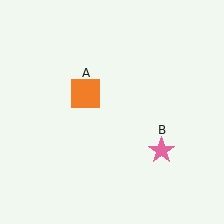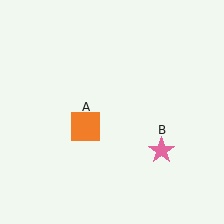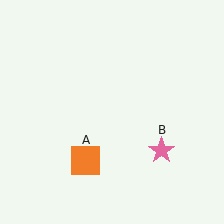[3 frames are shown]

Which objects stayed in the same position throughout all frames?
Pink star (object B) remained stationary.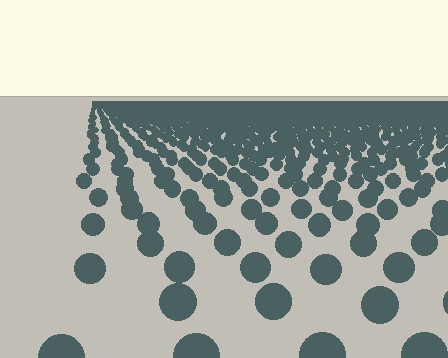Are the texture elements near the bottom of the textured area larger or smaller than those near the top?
Larger. Near the bottom, elements are closer to the viewer and appear at a bigger on-screen size.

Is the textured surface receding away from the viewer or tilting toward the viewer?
The surface is receding away from the viewer. Texture elements get smaller and denser toward the top.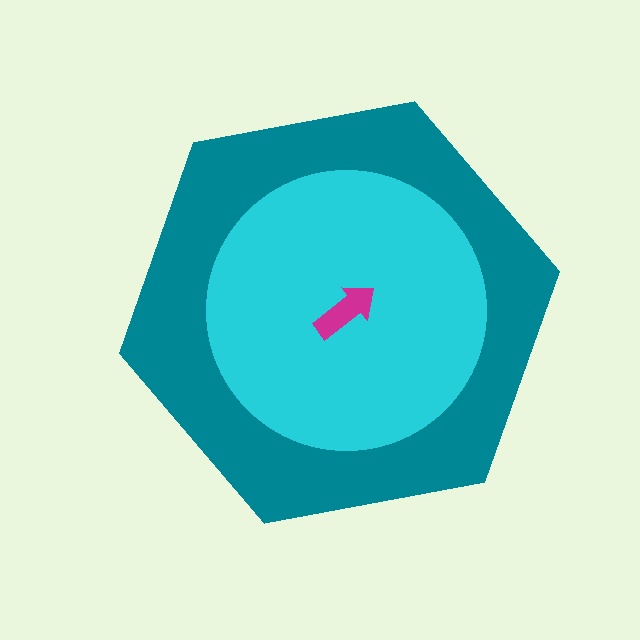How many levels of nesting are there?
3.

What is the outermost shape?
The teal hexagon.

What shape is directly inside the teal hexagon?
The cyan circle.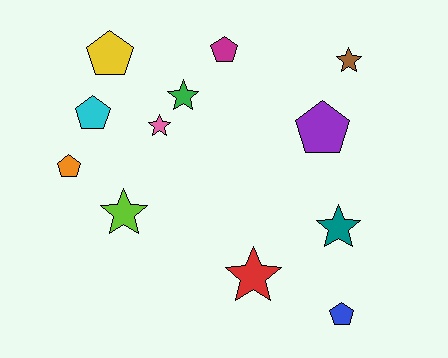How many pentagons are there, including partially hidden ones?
There are 6 pentagons.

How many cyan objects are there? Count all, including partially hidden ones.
There is 1 cyan object.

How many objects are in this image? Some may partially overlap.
There are 12 objects.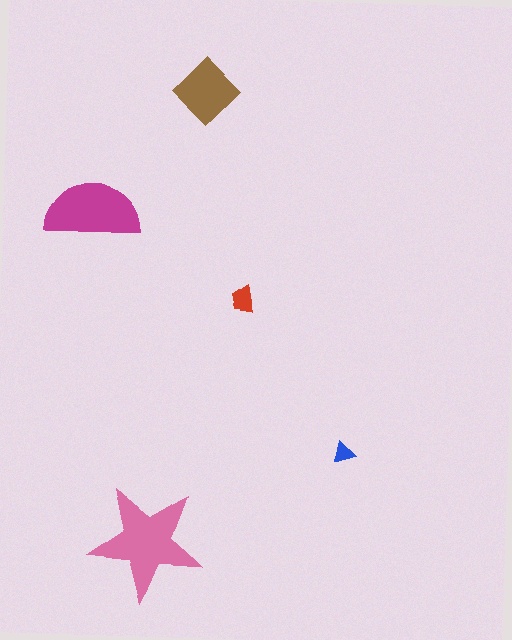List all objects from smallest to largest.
The blue triangle, the red trapezoid, the brown diamond, the magenta semicircle, the pink star.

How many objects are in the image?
There are 5 objects in the image.